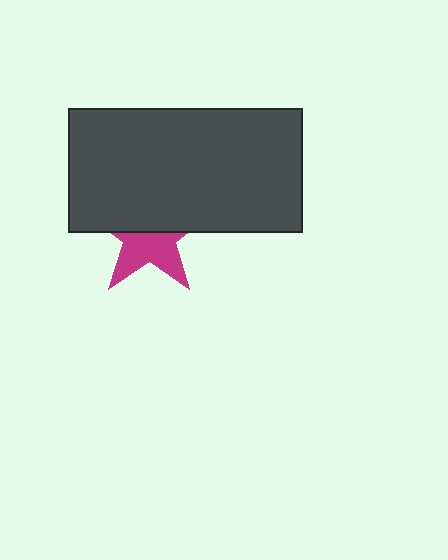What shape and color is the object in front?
The object in front is a dark gray rectangle.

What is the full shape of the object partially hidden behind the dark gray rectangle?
The partially hidden object is a magenta star.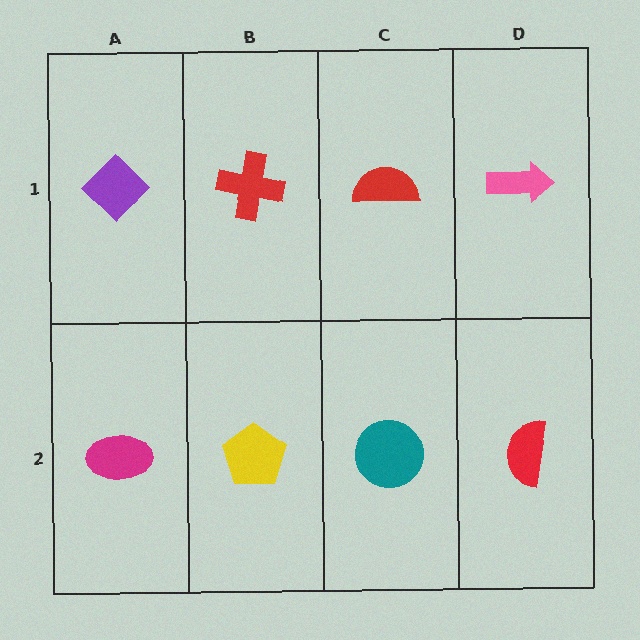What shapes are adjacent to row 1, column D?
A red semicircle (row 2, column D), a red semicircle (row 1, column C).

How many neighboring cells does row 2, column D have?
2.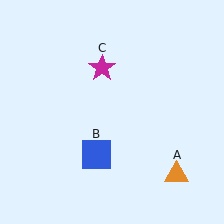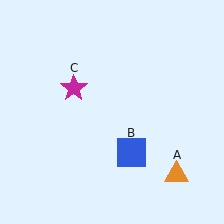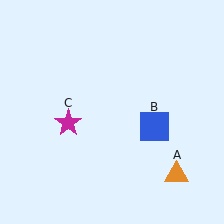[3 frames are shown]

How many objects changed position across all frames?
2 objects changed position: blue square (object B), magenta star (object C).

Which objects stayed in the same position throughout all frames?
Orange triangle (object A) remained stationary.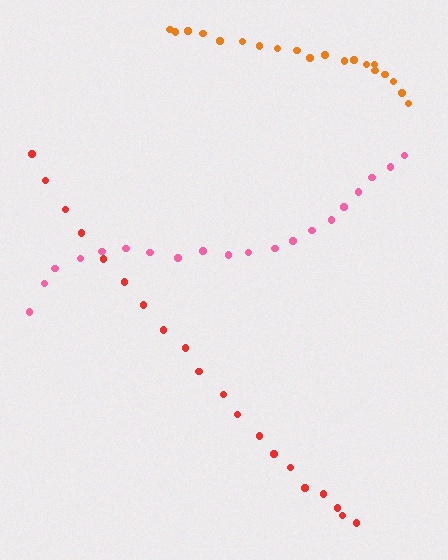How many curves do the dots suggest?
There are 3 distinct paths.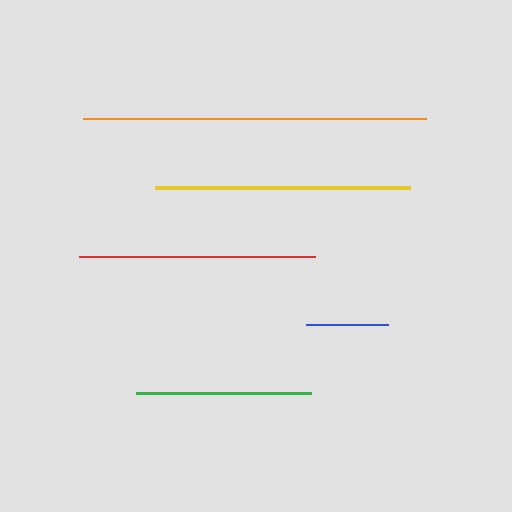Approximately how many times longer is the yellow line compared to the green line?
The yellow line is approximately 1.5 times the length of the green line.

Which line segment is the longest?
The orange line is the longest at approximately 343 pixels.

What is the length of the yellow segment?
The yellow segment is approximately 254 pixels long.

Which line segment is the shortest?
The blue line is the shortest at approximately 83 pixels.